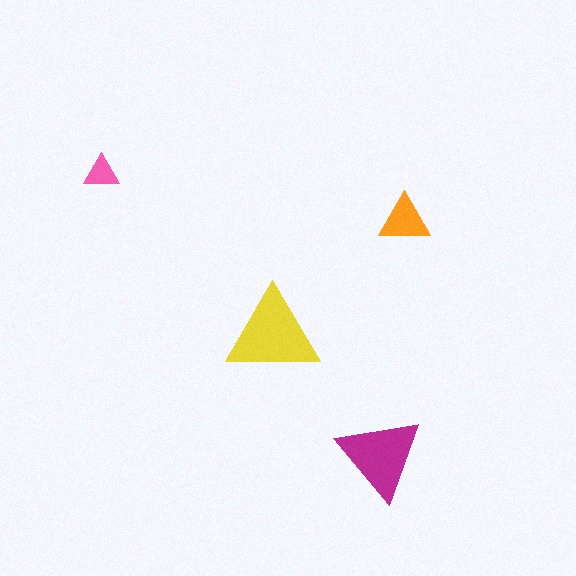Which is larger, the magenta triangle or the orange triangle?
The magenta one.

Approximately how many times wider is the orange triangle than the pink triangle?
About 1.5 times wider.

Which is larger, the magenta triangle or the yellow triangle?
The yellow one.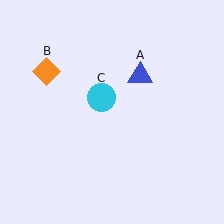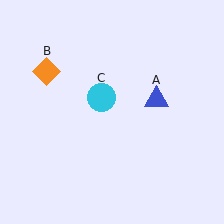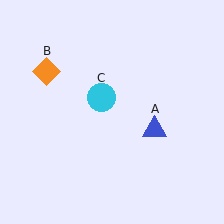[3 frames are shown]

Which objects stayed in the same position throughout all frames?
Orange diamond (object B) and cyan circle (object C) remained stationary.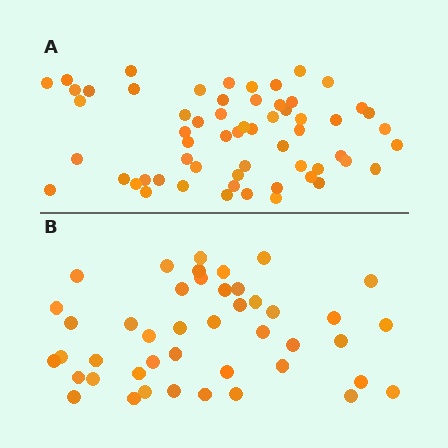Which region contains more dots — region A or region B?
Region A (the top region) has more dots.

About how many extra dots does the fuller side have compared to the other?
Region A has approximately 15 more dots than region B.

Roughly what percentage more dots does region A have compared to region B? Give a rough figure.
About 35% more.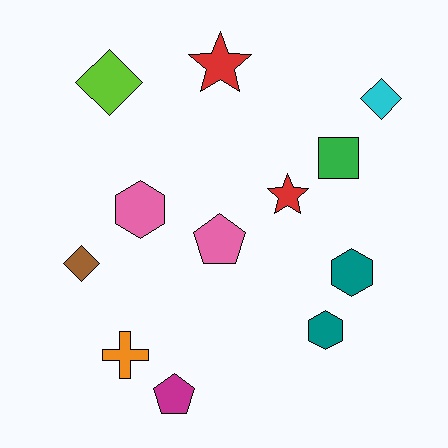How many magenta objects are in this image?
There is 1 magenta object.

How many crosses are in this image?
There is 1 cross.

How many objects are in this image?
There are 12 objects.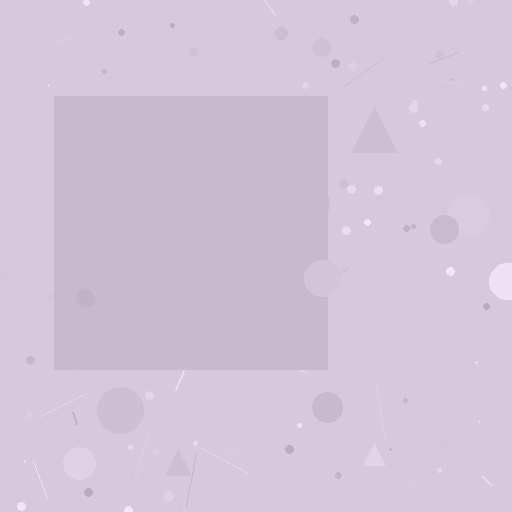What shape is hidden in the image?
A square is hidden in the image.